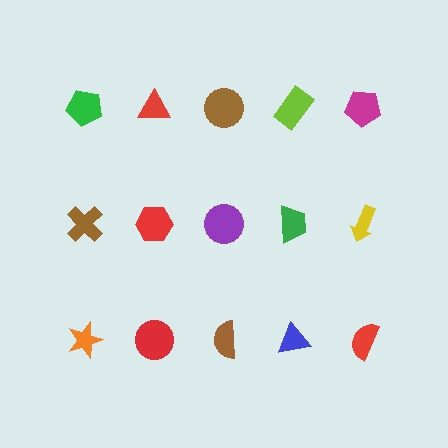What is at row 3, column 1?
An orange star.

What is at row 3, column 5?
A red semicircle.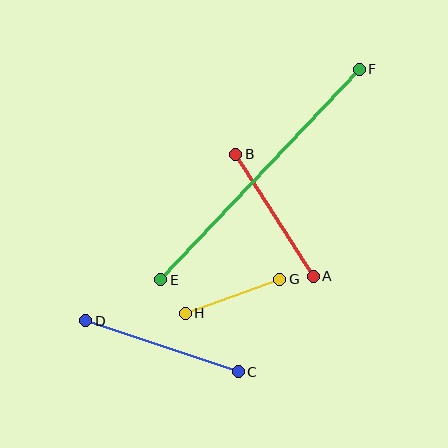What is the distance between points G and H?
The distance is approximately 101 pixels.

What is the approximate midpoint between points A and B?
The midpoint is at approximately (275, 215) pixels.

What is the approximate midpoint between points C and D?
The midpoint is at approximately (162, 346) pixels.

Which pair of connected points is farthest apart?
Points E and F are farthest apart.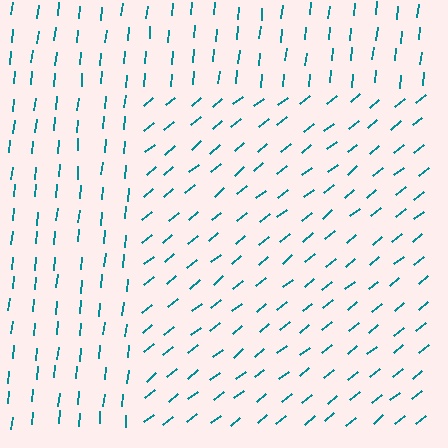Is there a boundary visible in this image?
Yes, there is a texture boundary formed by a change in line orientation.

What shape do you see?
I see a rectangle.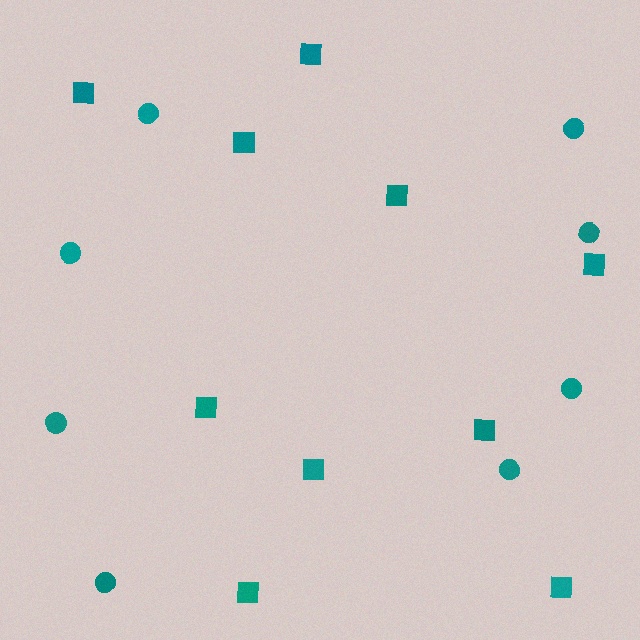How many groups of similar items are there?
There are 2 groups: one group of circles (8) and one group of squares (10).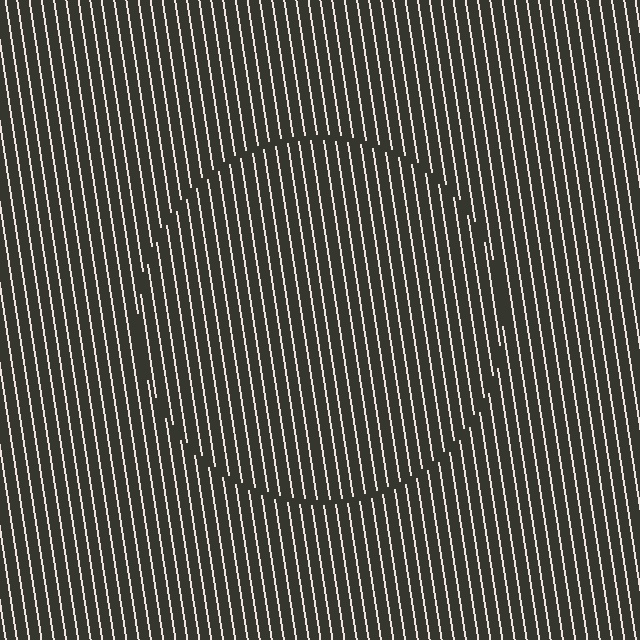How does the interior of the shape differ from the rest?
The interior of the shape contains the same grating, shifted by half a period — the contour is defined by the phase discontinuity where line-ends from the inner and outer gratings abut.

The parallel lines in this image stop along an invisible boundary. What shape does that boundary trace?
An illusory circle. The interior of the shape contains the same grating, shifted by half a period — the contour is defined by the phase discontinuity where line-ends from the inner and outer gratings abut.